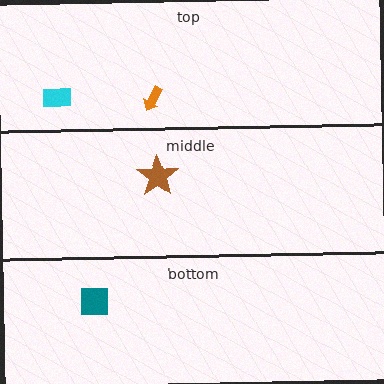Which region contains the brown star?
The middle region.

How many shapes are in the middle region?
1.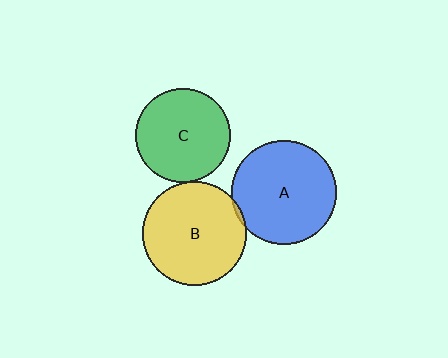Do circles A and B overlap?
Yes.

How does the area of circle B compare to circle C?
Approximately 1.2 times.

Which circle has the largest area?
Circle A (blue).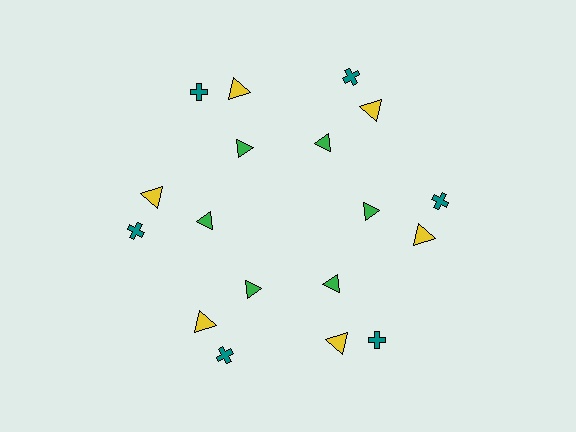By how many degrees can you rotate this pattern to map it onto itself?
The pattern maps onto itself every 60 degrees of rotation.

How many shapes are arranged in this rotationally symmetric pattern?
There are 18 shapes, arranged in 6 groups of 3.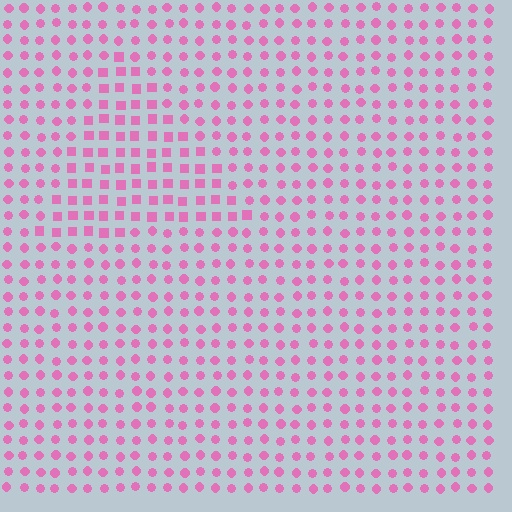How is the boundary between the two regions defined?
The boundary is defined by a change in element shape: squares inside vs. circles outside. All elements share the same color and spacing.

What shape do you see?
I see a triangle.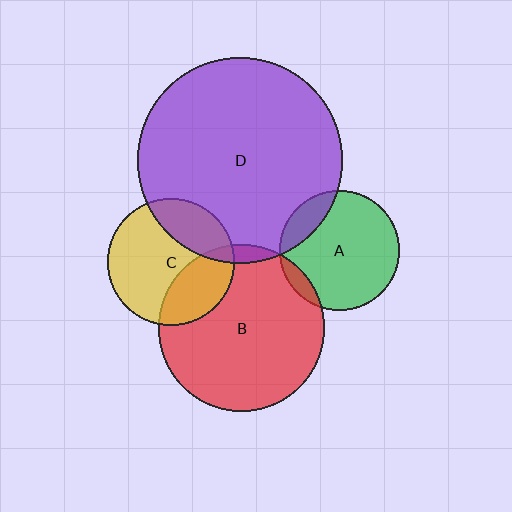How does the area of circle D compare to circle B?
Approximately 1.5 times.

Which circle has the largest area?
Circle D (purple).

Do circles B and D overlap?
Yes.